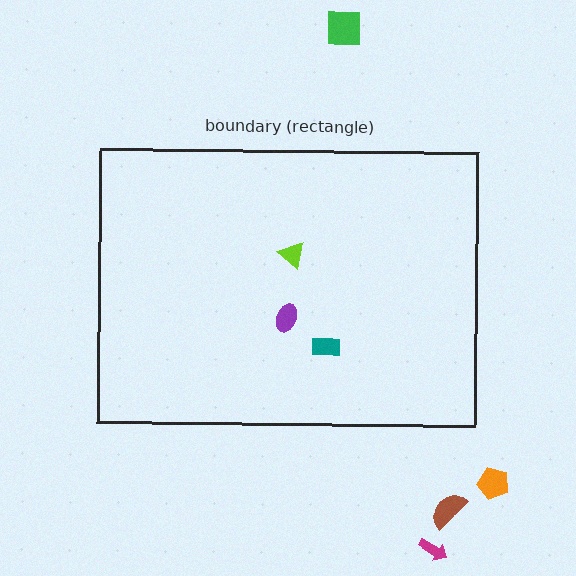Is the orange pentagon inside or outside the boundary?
Outside.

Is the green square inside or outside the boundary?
Outside.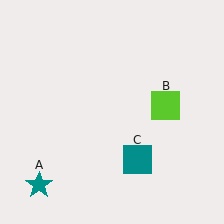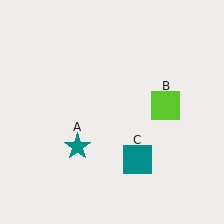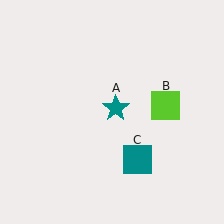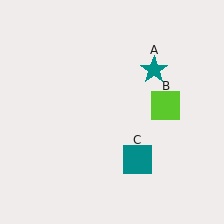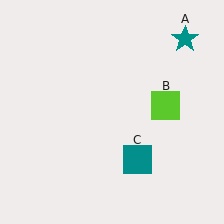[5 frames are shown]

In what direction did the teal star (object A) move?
The teal star (object A) moved up and to the right.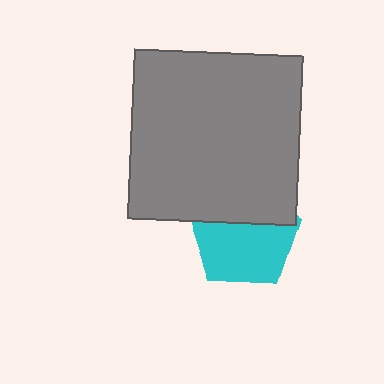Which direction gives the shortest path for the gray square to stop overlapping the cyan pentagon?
Moving up gives the shortest separation.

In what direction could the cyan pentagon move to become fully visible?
The cyan pentagon could move down. That would shift it out from behind the gray square entirely.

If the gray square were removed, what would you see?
You would see the complete cyan pentagon.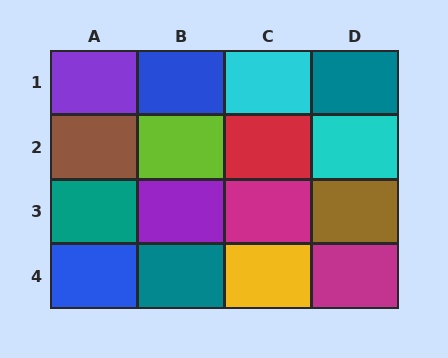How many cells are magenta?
2 cells are magenta.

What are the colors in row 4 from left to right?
Blue, teal, yellow, magenta.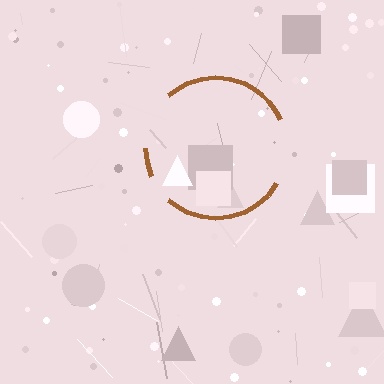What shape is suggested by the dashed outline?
The dashed outline suggests a circle.